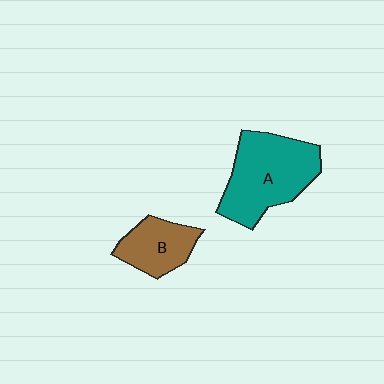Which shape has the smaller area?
Shape B (brown).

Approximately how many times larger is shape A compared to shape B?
Approximately 1.9 times.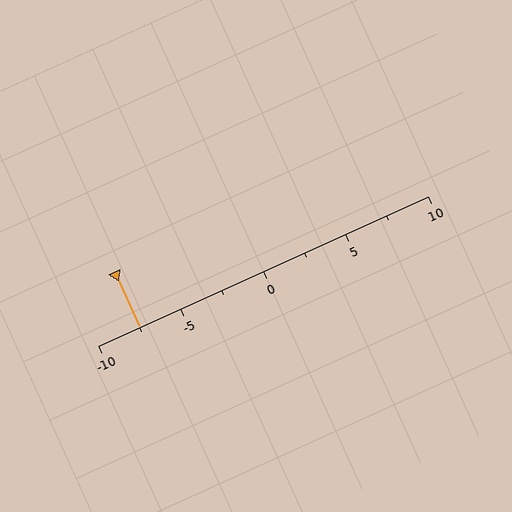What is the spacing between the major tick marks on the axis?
The major ticks are spaced 5 apart.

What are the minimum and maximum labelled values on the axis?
The axis runs from -10 to 10.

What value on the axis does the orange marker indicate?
The marker indicates approximately -7.5.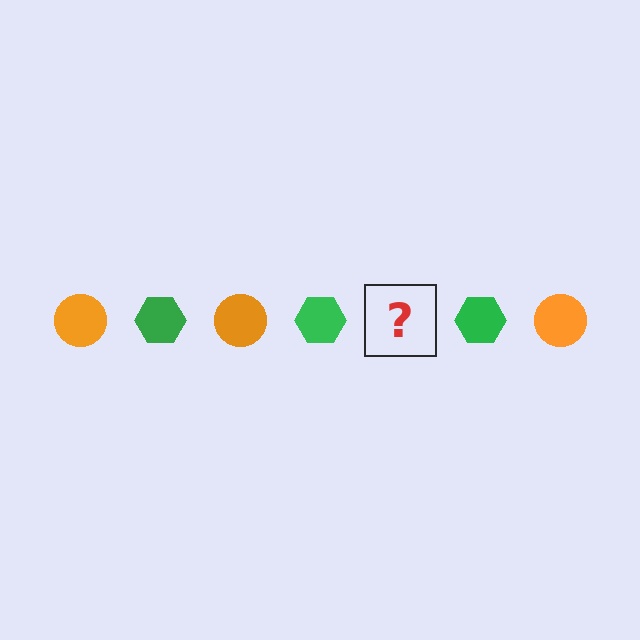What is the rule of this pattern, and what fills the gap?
The rule is that the pattern alternates between orange circle and green hexagon. The gap should be filled with an orange circle.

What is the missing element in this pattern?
The missing element is an orange circle.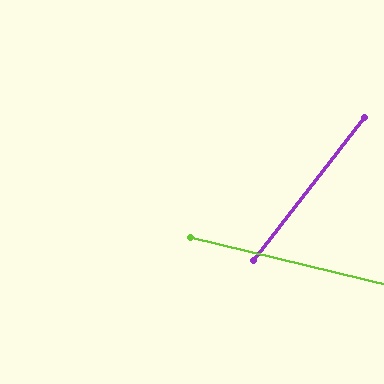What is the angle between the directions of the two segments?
Approximately 66 degrees.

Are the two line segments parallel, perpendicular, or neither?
Neither parallel nor perpendicular — they differ by about 66°.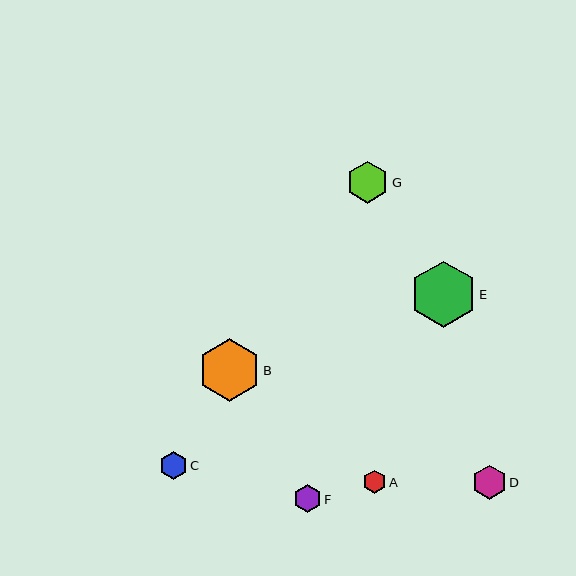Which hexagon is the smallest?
Hexagon A is the smallest with a size of approximately 23 pixels.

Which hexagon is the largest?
Hexagon E is the largest with a size of approximately 66 pixels.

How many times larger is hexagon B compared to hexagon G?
Hexagon B is approximately 1.5 times the size of hexagon G.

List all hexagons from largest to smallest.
From largest to smallest: E, B, G, D, C, F, A.